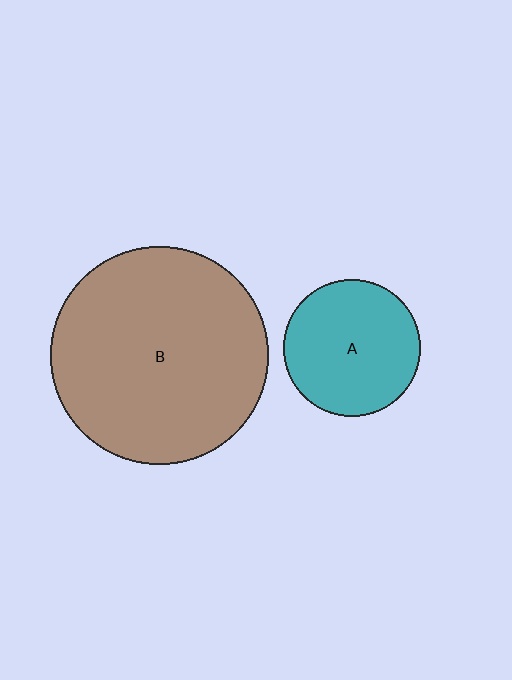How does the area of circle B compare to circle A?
Approximately 2.5 times.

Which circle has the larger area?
Circle B (brown).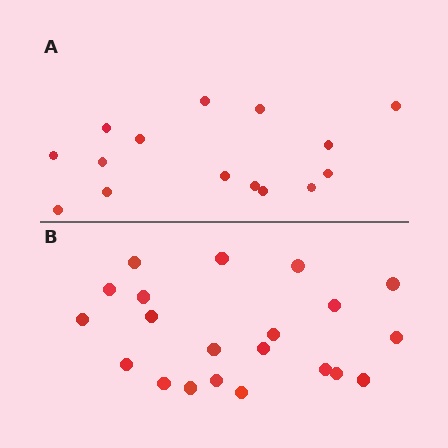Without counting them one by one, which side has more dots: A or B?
Region B (the bottom region) has more dots.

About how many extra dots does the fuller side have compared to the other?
Region B has about 6 more dots than region A.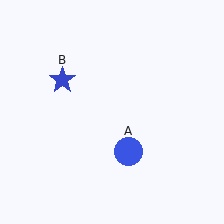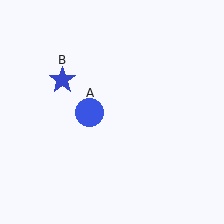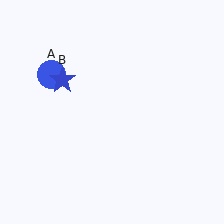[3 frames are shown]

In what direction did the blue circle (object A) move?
The blue circle (object A) moved up and to the left.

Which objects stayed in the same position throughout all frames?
Blue star (object B) remained stationary.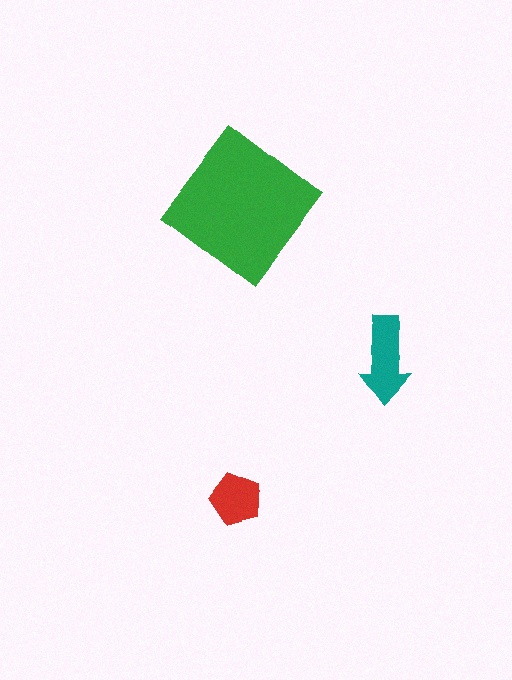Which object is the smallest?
The red pentagon.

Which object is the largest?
The green diamond.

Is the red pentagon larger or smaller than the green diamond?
Smaller.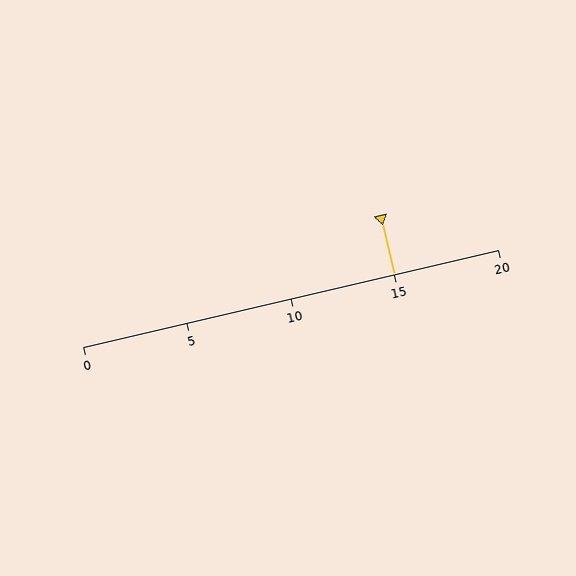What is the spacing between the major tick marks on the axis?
The major ticks are spaced 5 apart.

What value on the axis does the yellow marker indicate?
The marker indicates approximately 15.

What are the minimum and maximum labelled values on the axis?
The axis runs from 0 to 20.